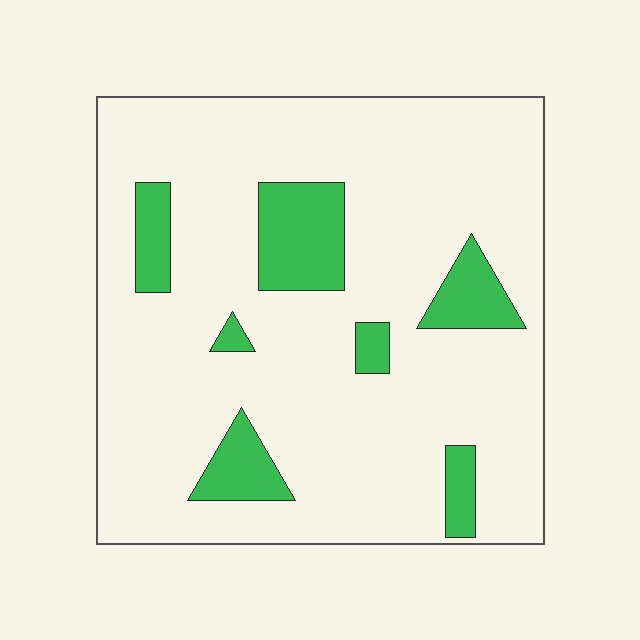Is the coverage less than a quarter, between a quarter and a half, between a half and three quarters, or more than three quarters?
Less than a quarter.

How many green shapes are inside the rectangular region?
7.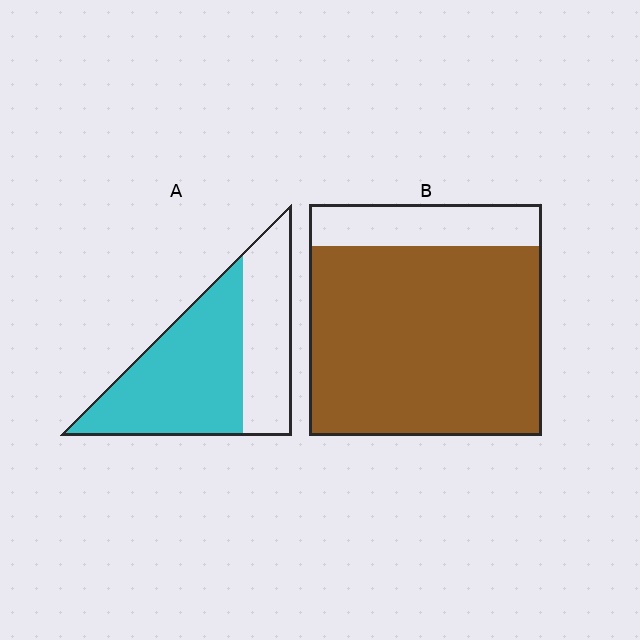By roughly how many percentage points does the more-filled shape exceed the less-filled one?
By roughly 20 percentage points (B over A).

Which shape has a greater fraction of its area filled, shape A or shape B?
Shape B.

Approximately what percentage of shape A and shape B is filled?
A is approximately 60% and B is approximately 80%.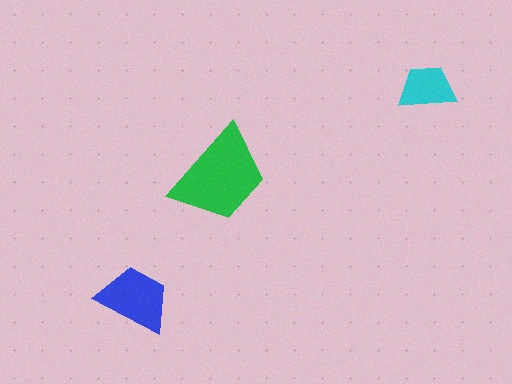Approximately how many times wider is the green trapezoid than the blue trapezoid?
About 1.5 times wider.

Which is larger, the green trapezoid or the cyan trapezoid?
The green one.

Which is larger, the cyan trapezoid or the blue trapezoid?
The blue one.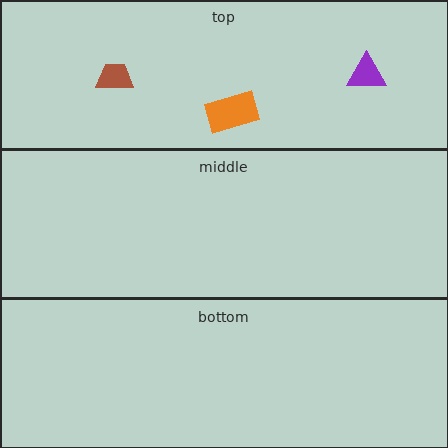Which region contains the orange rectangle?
The top region.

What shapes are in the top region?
The brown trapezoid, the orange rectangle, the purple triangle.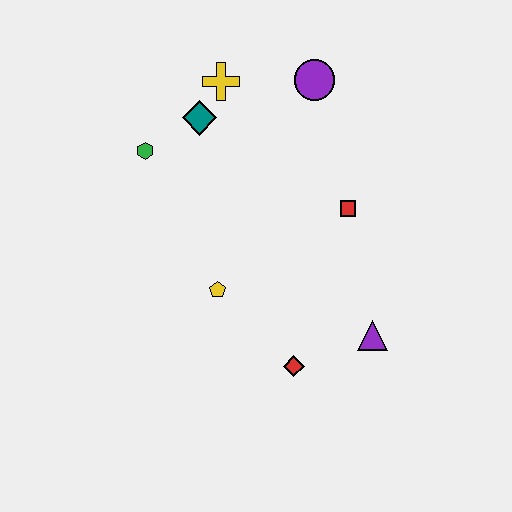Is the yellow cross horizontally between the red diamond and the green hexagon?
Yes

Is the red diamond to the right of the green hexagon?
Yes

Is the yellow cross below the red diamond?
No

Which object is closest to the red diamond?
The purple triangle is closest to the red diamond.